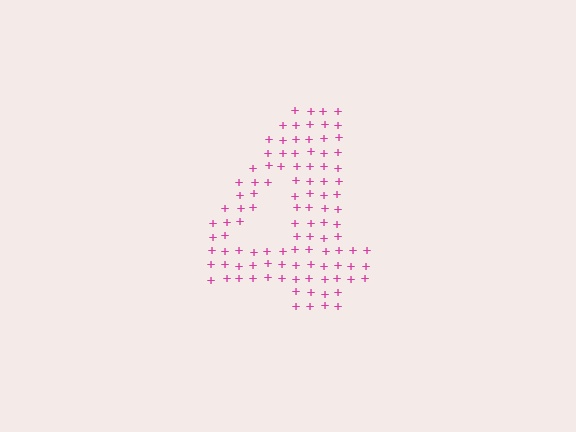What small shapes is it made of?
It is made of small plus signs.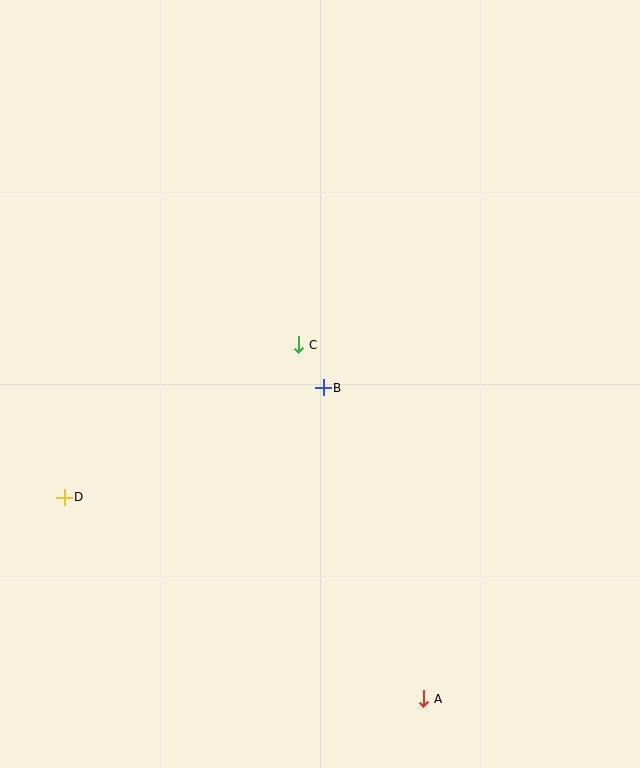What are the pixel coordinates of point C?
Point C is at (299, 345).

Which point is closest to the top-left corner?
Point C is closest to the top-left corner.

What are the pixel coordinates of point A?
Point A is at (424, 699).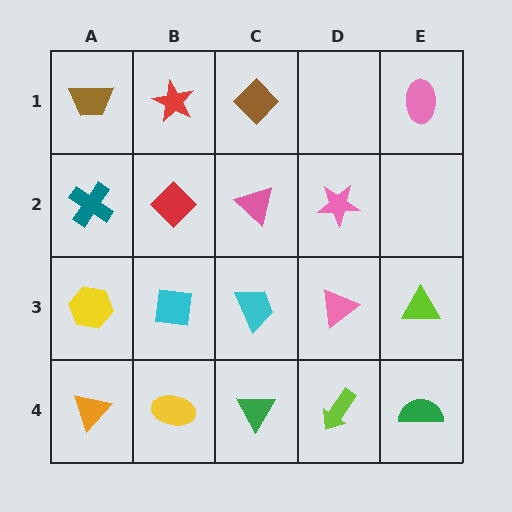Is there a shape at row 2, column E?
No, that cell is empty.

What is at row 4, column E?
A green semicircle.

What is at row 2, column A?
A teal cross.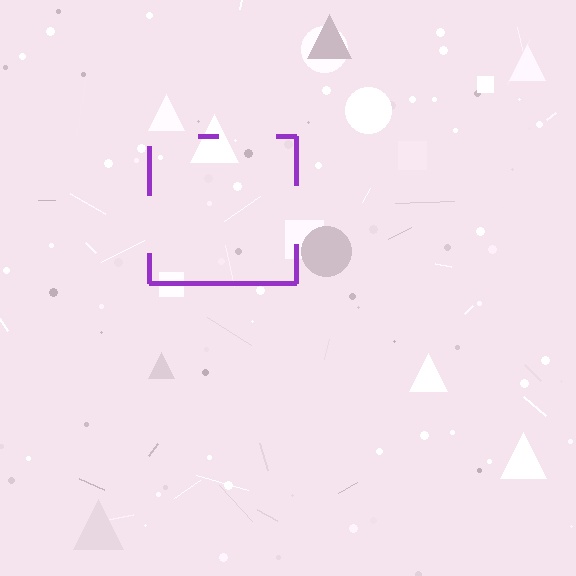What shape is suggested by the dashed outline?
The dashed outline suggests a square.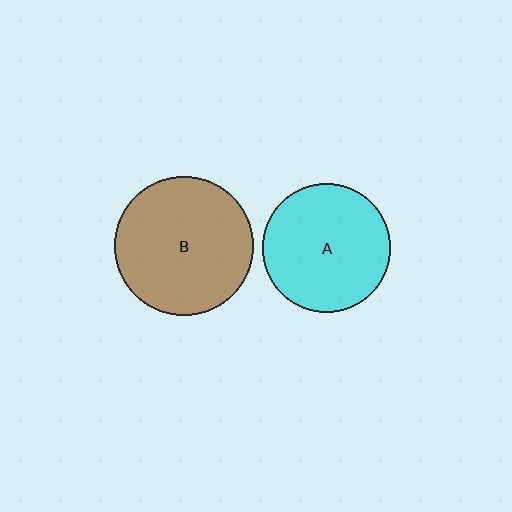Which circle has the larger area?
Circle B (brown).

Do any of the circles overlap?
No, none of the circles overlap.